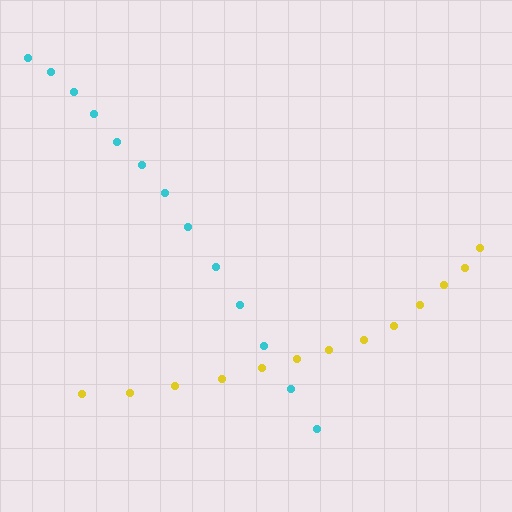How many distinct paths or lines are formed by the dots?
There are 2 distinct paths.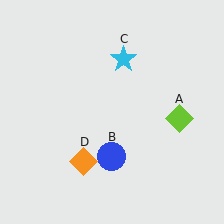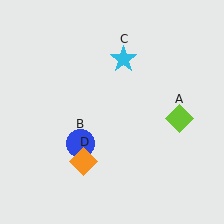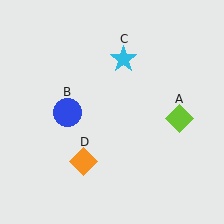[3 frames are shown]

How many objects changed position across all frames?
1 object changed position: blue circle (object B).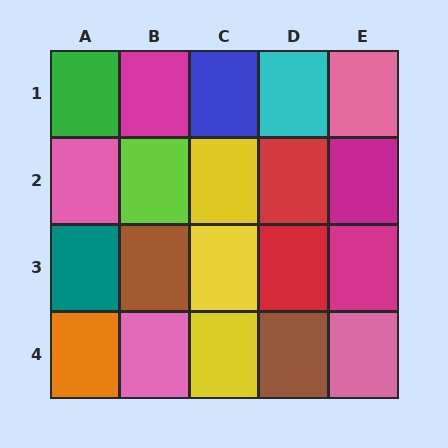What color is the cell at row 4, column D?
Brown.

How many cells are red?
2 cells are red.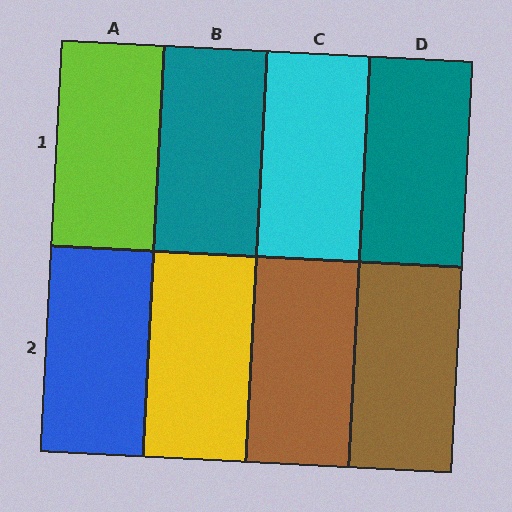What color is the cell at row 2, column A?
Blue.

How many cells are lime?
1 cell is lime.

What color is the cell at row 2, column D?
Brown.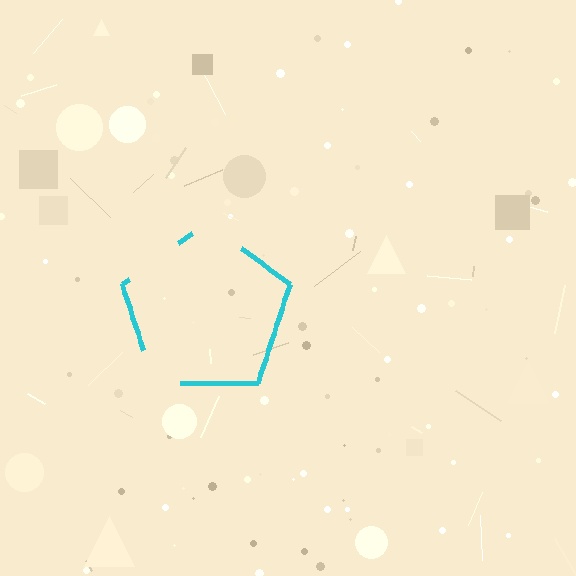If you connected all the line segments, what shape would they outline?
They would outline a pentagon.